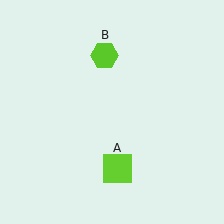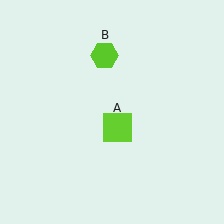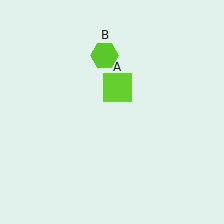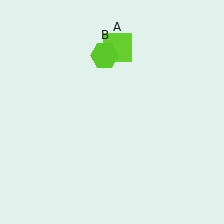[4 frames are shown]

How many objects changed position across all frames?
1 object changed position: lime square (object A).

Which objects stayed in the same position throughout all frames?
Lime hexagon (object B) remained stationary.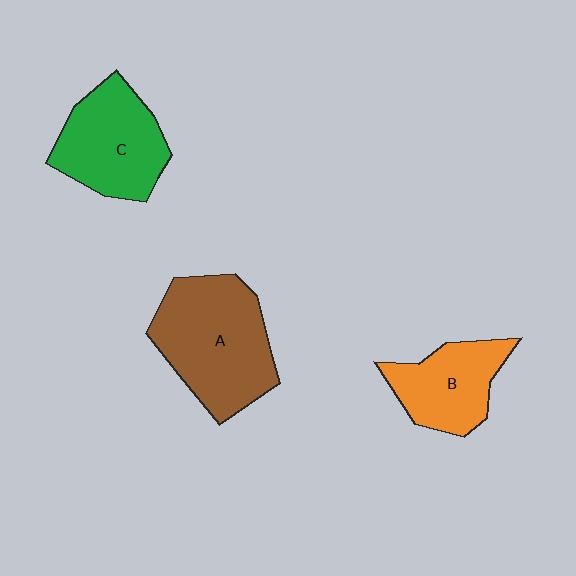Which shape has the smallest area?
Shape B (orange).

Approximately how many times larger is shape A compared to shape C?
Approximately 1.3 times.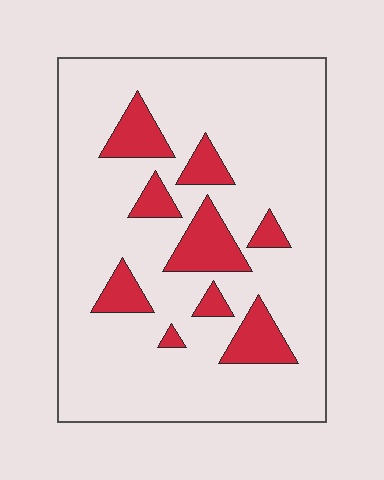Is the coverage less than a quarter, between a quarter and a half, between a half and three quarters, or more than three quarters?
Less than a quarter.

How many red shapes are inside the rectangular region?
9.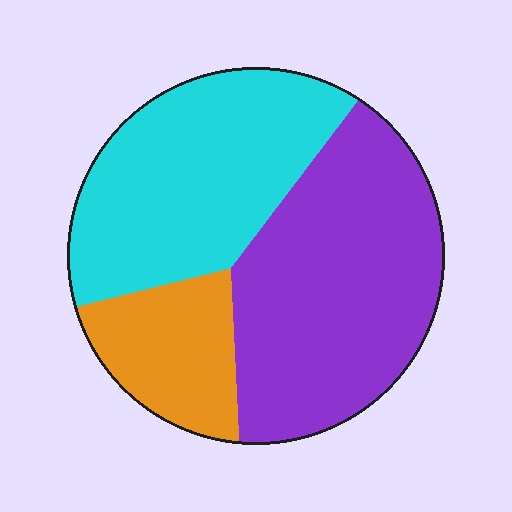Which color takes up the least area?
Orange, at roughly 15%.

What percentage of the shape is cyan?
Cyan covers 38% of the shape.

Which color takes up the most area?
Purple, at roughly 45%.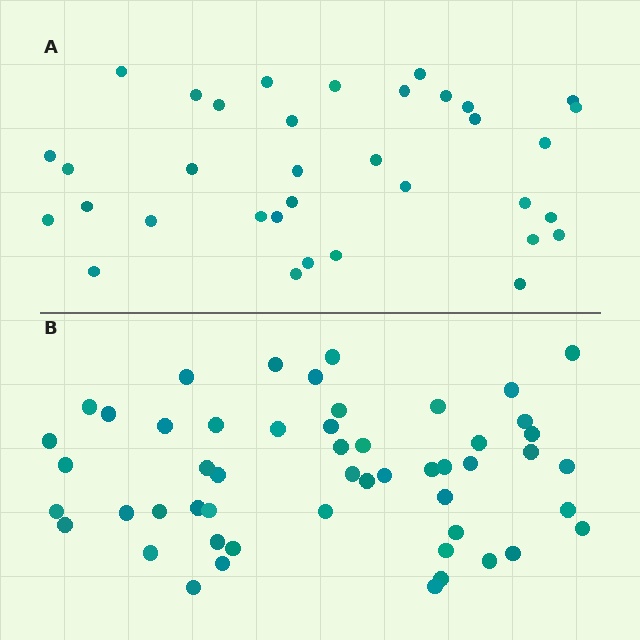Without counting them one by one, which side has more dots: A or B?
Region B (the bottom region) has more dots.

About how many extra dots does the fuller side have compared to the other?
Region B has approximately 15 more dots than region A.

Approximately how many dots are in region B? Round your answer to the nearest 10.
About 50 dots. (The exact count is 52, which rounds to 50.)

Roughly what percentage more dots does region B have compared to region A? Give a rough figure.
About 50% more.